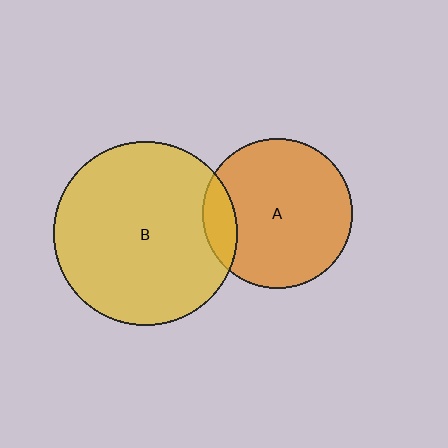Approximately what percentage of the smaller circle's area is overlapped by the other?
Approximately 15%.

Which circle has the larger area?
Circle B (yellow).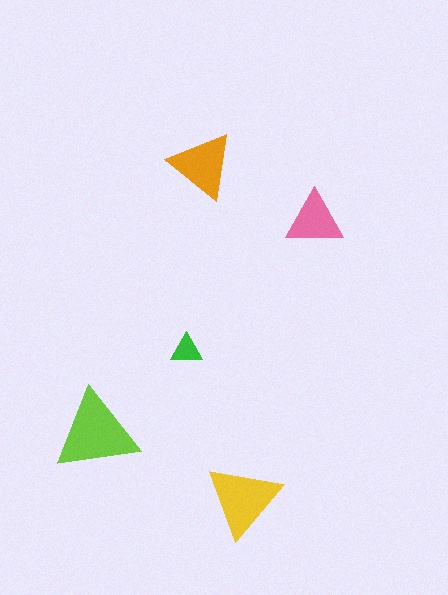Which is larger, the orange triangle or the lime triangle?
The lime one.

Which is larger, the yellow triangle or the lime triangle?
The lime one.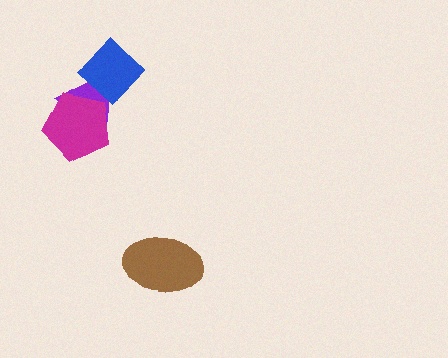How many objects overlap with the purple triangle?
2 objects overlap with the purple triangle.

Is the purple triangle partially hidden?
Yes, it is partially covered by another shape.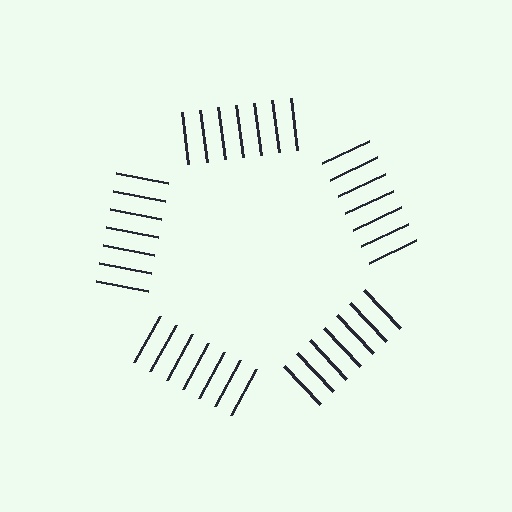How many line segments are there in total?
35 — 7 along each of the 5 edges.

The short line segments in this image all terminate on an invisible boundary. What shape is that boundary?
An illusory pentagon — the line segments terminate on its edges but no continuous stroke is drawn.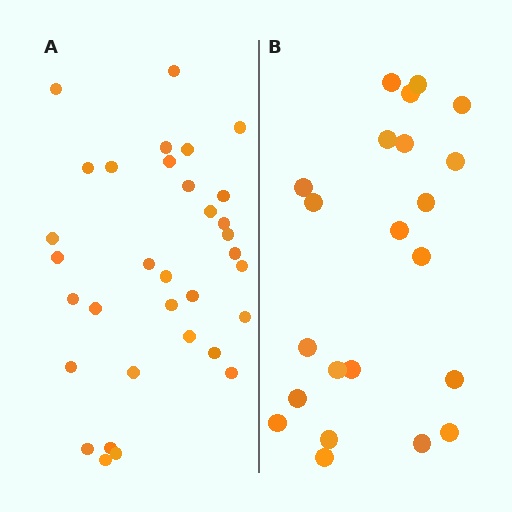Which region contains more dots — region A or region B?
Region A (the left region) has more dots.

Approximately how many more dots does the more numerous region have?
Region A has roughly 12 or so more dots than region B.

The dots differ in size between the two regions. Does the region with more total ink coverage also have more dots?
No. Region B has more total ink coverage because its dots are larger, but region A actually contains more individual dots. Total area can be misleading — the number of items is what matters here.